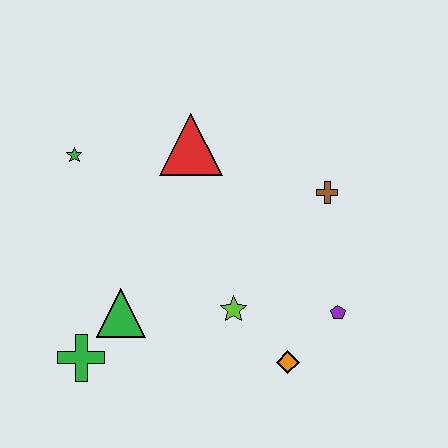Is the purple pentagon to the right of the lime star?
Yes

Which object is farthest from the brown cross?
The green cross is farthest from the brown cross.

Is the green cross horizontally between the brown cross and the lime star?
No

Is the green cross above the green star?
No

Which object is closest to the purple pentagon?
The orange diamond is closest to the purple pentagon.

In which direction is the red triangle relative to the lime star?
The red triangle is above the lime star.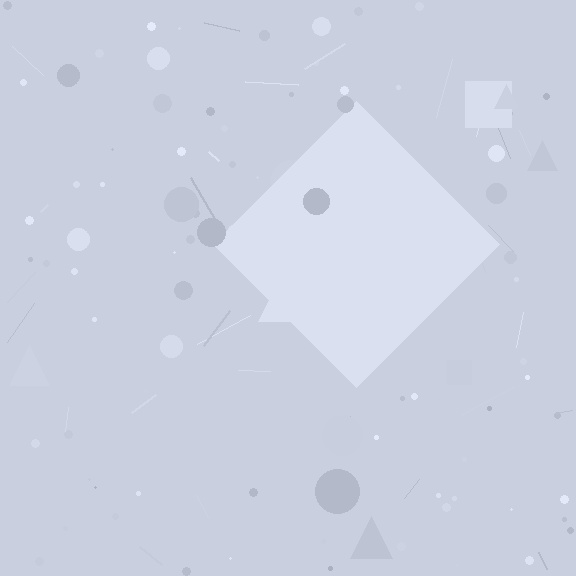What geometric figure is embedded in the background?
A diamond is embedded in the background.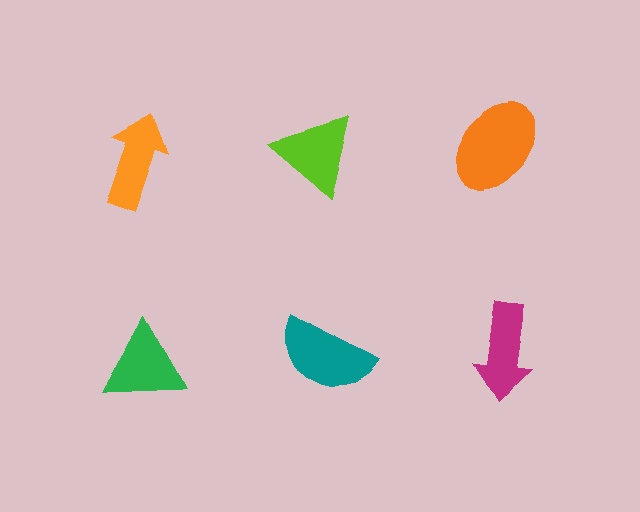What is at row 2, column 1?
A green triangle.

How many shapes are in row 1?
3 shapes.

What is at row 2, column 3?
A magenta arrow.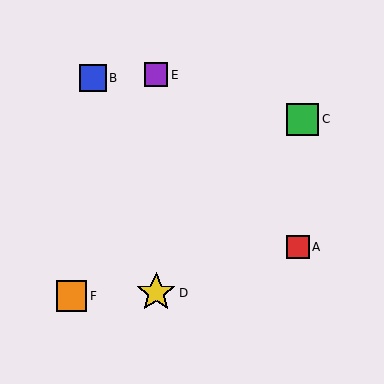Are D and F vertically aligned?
No, D is at x≈156 and F is at x≈72.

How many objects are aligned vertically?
2 objects (D, E) are aligned vertically.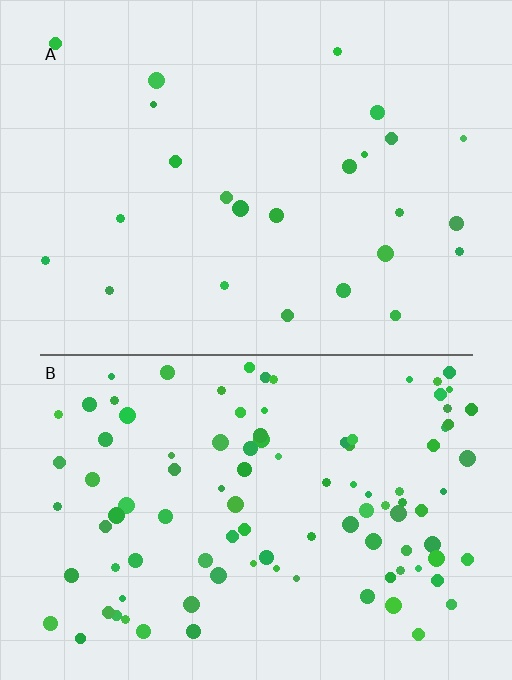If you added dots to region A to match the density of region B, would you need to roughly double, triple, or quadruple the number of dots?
Approximately quadruple.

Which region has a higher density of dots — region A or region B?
B (the bottom).